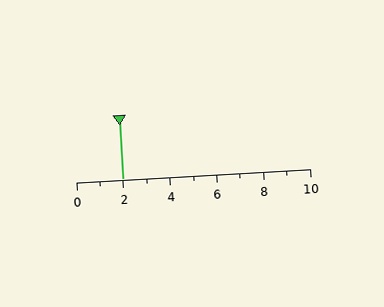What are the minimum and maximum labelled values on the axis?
The axis runs from 0 to 10.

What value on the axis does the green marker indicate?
The marker indicates approximately 2.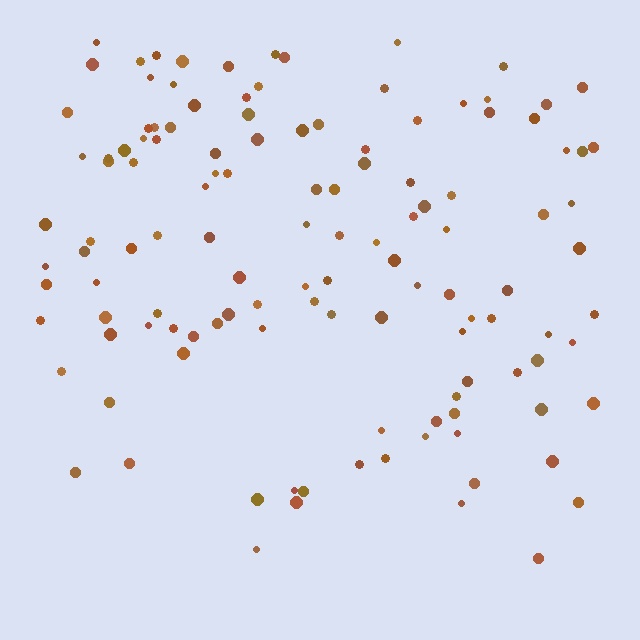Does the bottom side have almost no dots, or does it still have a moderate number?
Still a moderate number, just noticeably fewer than the top.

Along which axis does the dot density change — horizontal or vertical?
Vertical.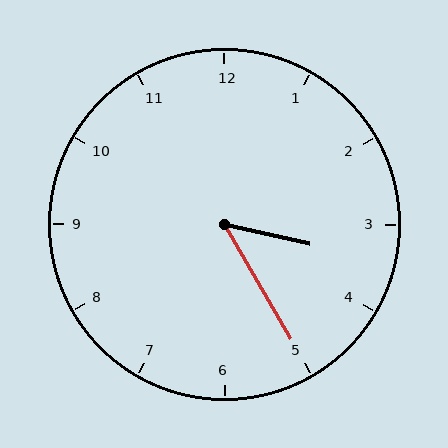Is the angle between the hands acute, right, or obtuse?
It is acute.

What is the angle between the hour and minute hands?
Approximately 48 degrees.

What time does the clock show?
3:25.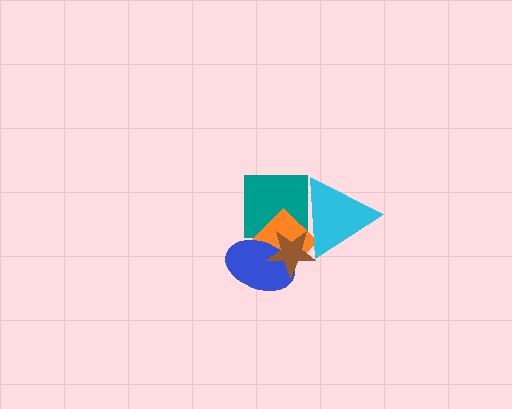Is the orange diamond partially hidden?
Yes, it is partially covered by another shape.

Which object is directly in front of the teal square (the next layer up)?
The orange diamond is directly in front of the teal square.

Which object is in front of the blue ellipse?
The brown star is in front of the blue ellipse.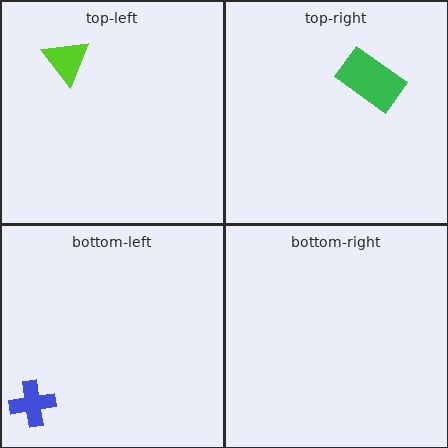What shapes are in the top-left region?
The lime triangle.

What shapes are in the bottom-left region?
The blue cross.